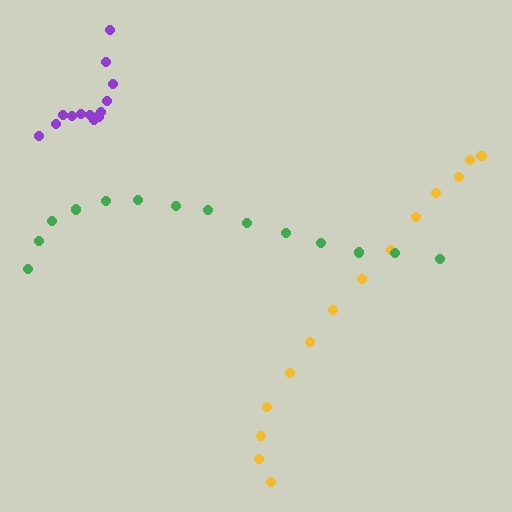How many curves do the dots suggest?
There are 3 distinct paths.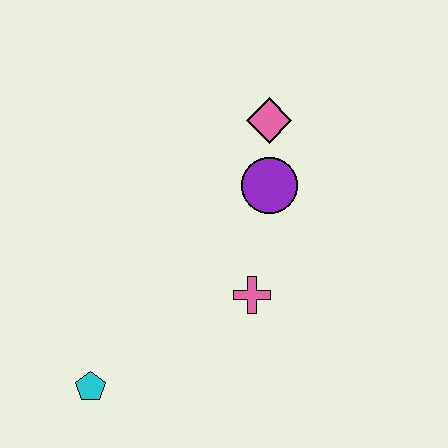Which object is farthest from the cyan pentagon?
The pink diamond is farthest from the cyan pentagon.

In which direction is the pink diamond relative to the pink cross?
The pink diamond is above the pink cross.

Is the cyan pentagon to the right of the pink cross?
No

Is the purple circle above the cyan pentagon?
Yes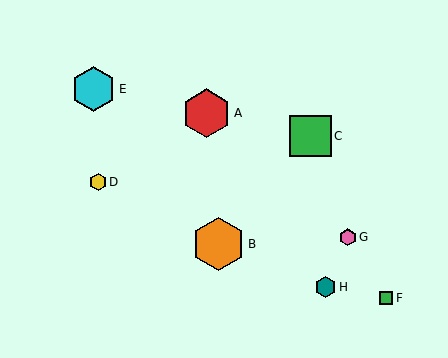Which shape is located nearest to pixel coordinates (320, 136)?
The green square (labeled C) at (311, 136) is nearest to that location.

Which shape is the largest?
The orange hexagon (labeled B) is the largest.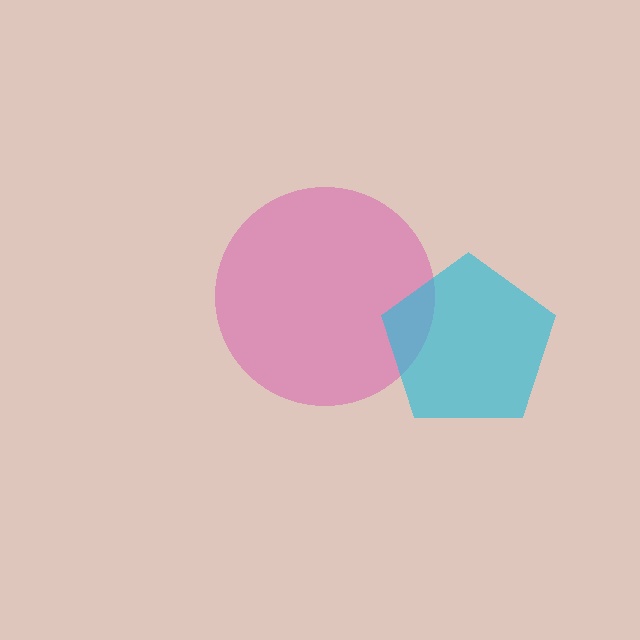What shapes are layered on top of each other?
The layered shapes are: a pink circle, a cyan pentagon.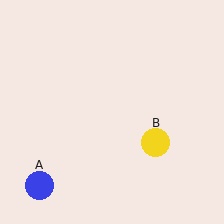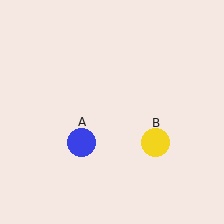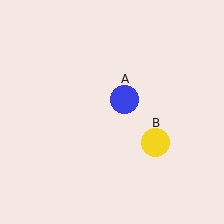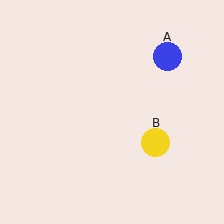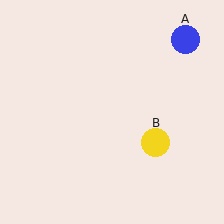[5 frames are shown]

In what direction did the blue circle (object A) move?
The blue circle (object A) moved up and to the right.